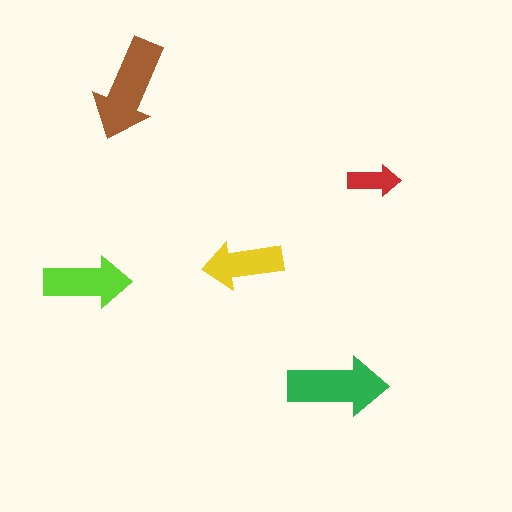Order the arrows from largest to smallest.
the brown one, the green one, the lime one, the yellow one, the red one.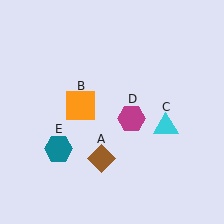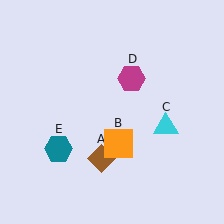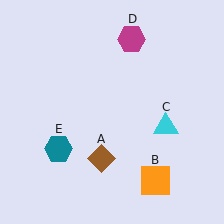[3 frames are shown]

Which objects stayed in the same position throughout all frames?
Brown diamond (object A) and cyan triangle (object C) and teal hexagon (object E) remained stationary.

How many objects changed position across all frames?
2 objects changed position: orange square (object B), magenta hexagon (object D).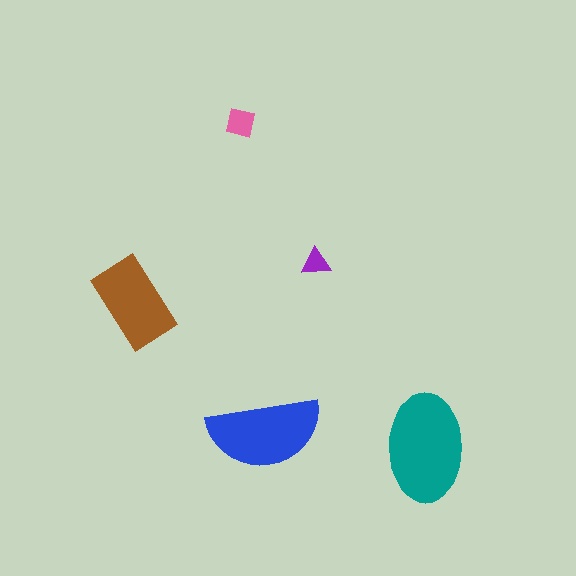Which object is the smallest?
The purple triangle.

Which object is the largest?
The teal ellipse.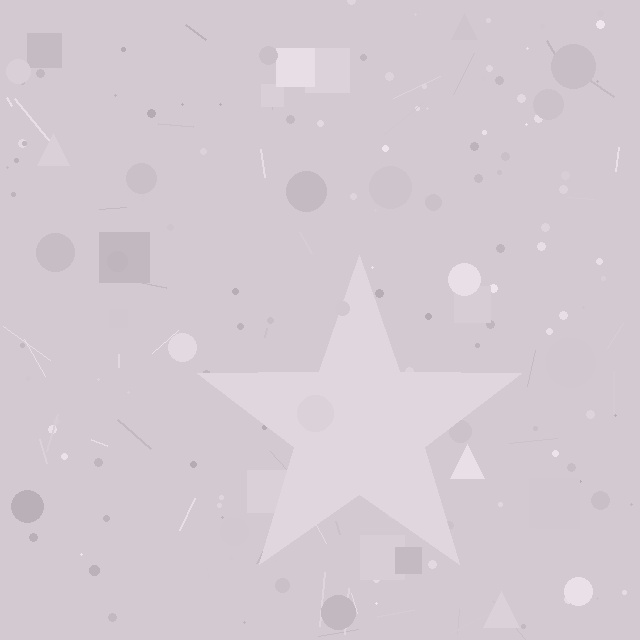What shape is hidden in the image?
A star is hidden in the image.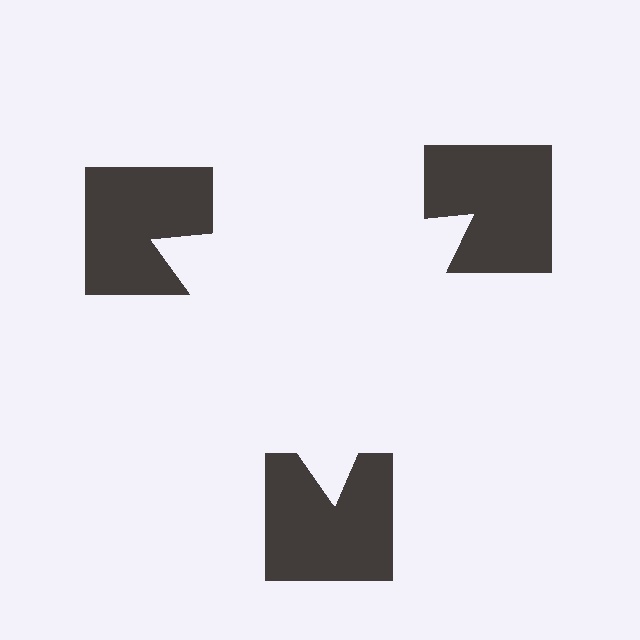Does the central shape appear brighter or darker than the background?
It typically appears slightly brighter than the background, even though no actual brightness change is drawn.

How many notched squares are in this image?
There are 3 — one at each vertex of the illusory triangle.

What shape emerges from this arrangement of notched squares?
An illusory triangle — its edges are inferred from the aligned wedge cuts in the notched squares, not physically drawn.